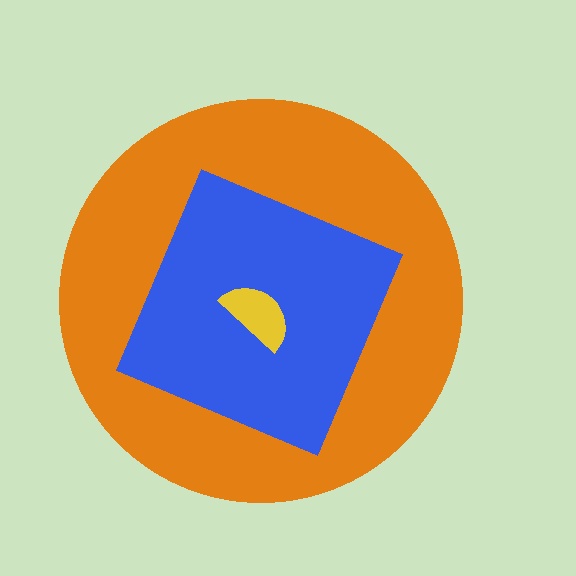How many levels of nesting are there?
3.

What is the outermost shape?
The orange circle.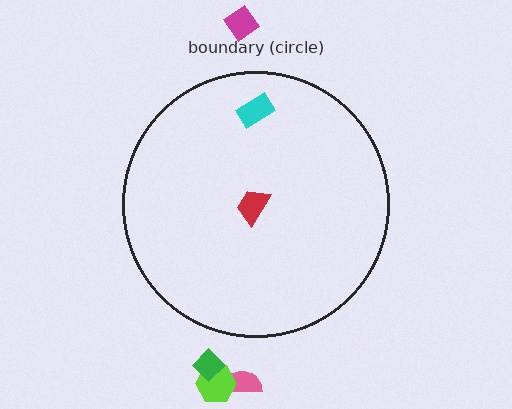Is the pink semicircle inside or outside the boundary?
Outside.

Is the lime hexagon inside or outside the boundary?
Outside.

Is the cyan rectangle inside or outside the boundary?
Inside.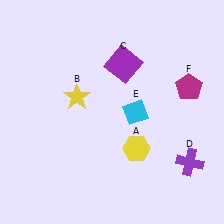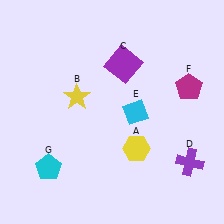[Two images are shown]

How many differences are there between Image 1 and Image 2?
There is 1 difference between the two images.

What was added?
A cyan pentagon (G) was added in Image 2.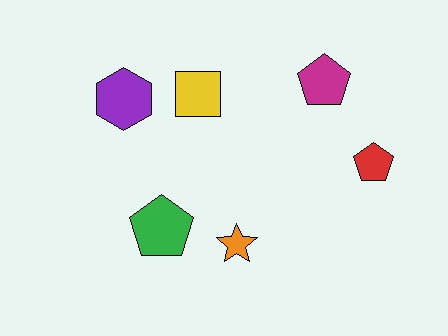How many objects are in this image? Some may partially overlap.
There are 6 objects.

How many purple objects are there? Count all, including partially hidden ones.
There is 1 purple object.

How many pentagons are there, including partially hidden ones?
There are 3 pentagons.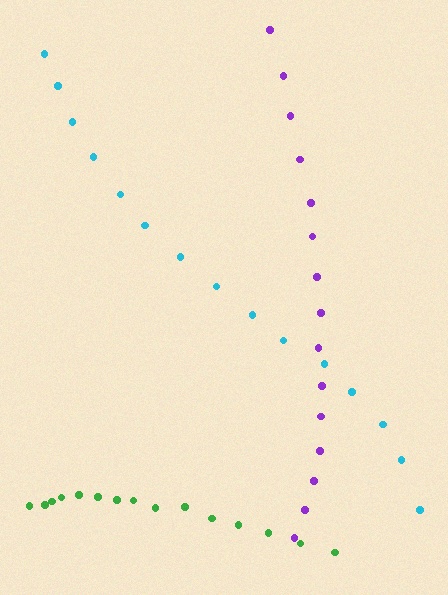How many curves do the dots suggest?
There are 3 distinct paths.